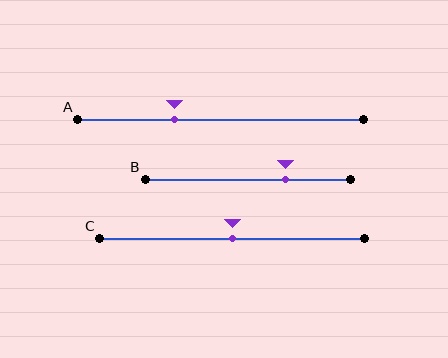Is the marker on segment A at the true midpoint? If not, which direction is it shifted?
No, the marker on segment A is shifted to the left by about 16% of the segment length.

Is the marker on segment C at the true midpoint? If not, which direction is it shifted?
Yes, the marker on segment C is at the true midpoint.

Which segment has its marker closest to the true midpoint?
Segment C has its marker closest to the true midpoint.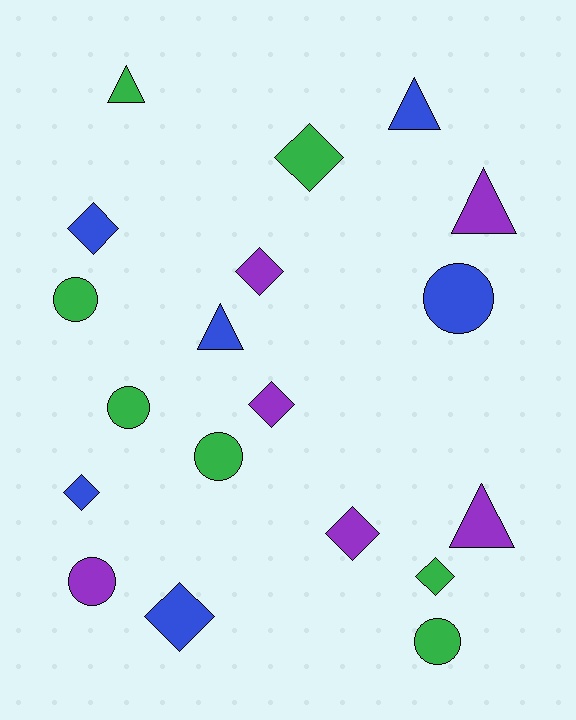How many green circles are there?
There are 4 green circles.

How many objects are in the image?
There are 19 objects.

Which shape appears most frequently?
Diamond, with 8 objects.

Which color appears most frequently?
Green, with 7 objects.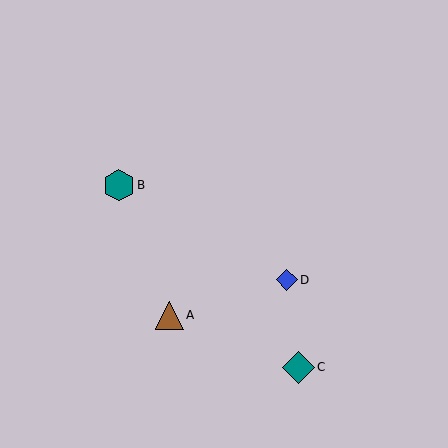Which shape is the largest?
The teal diamond (labeled C) is the largest.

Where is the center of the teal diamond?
The center of the teal diamond is at (299, 367).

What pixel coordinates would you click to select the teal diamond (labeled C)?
Click at (299, 367) to select the teal diamond C.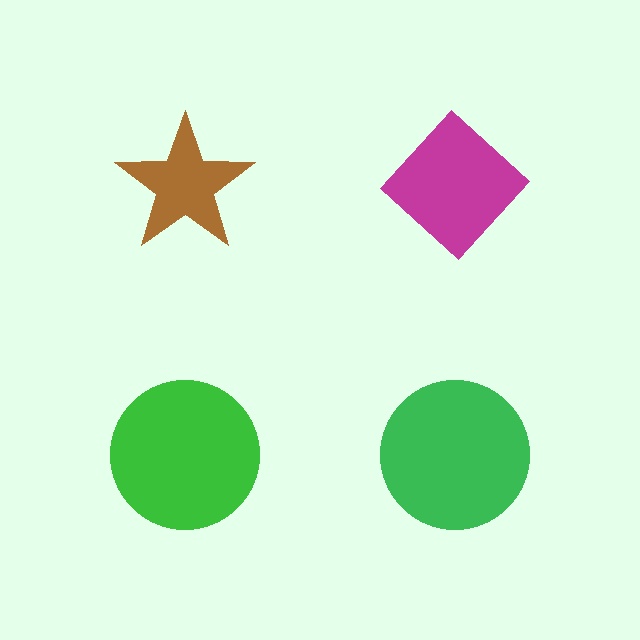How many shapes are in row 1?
2 shapes.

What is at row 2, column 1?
A green circle.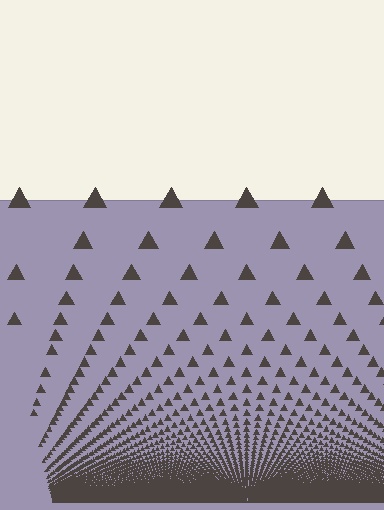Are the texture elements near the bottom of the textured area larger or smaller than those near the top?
Smaller. The gradient is inverted — elements near the bottom are smaller and denser.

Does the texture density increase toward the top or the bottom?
Density increases toward the bottom.